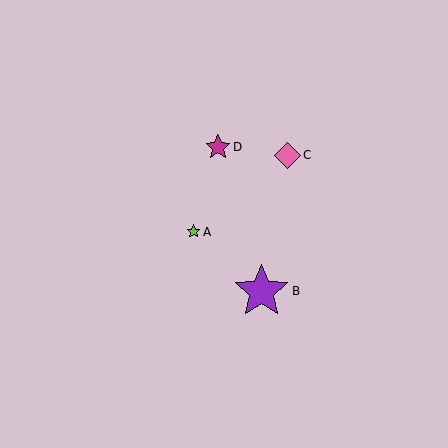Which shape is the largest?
The purple star (labeled B) is the largest.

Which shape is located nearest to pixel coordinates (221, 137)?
The magenta star (labeled D) at (218, 147) is nearest to that location.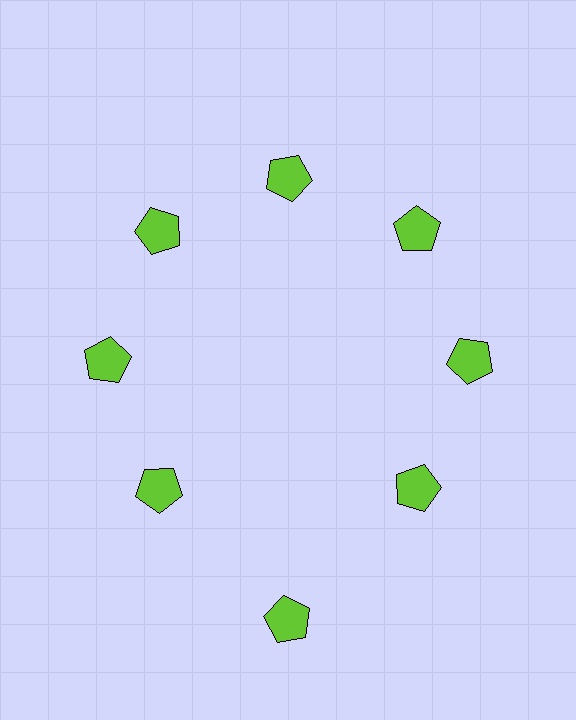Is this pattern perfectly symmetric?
No. The 8 lime pentagons are arranged in a ring, but one element near the 6 o'clock position is pushed outward from the center, breaking the 8-fold rotational symmetry.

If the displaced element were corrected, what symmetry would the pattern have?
It would have 8-fold rotational symmetry — the pattern would map onto itself every 45 degrees.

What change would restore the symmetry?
The symmetry would be restored by moving it inward, back onto the ring so that all 8 pentagons sit at equal angles and equal distance from the center.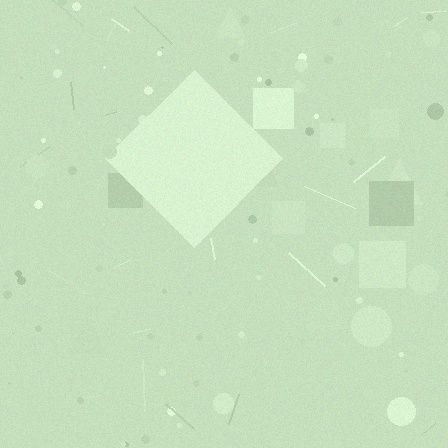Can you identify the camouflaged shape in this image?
The camouflaged shape is a diamond.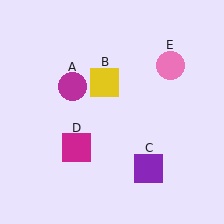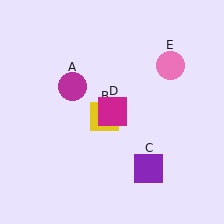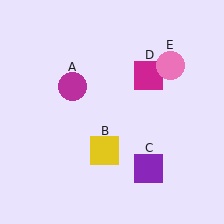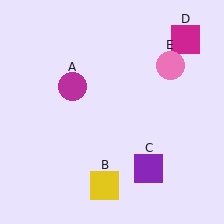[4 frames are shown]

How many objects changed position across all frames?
2 objects changed position: yellow square (object B), magenta square (object D).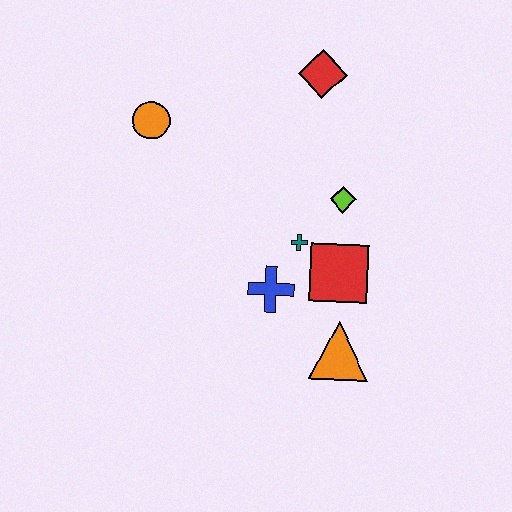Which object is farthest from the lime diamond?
The orange circle is farthest from the lime diamond.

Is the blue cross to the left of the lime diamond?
Yes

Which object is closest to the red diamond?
The lime diamond is closest to the red diamond.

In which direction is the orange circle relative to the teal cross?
The orange circle is to the left of the teal cross.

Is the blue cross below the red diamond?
Yes